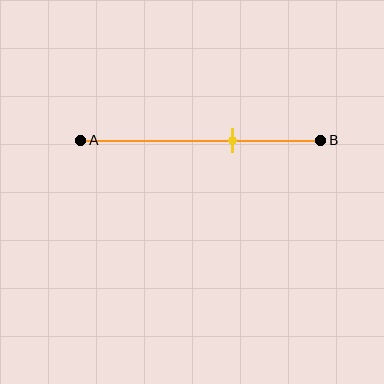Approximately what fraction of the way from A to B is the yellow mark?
The yellow mark is approximately 65% of the way from A to B.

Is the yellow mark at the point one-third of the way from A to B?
No, the mark is at about 65% from A, not at the 33% one-third point.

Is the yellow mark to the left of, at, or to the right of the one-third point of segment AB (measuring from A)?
The yellow mark is to the right of the one-third point of segment AB.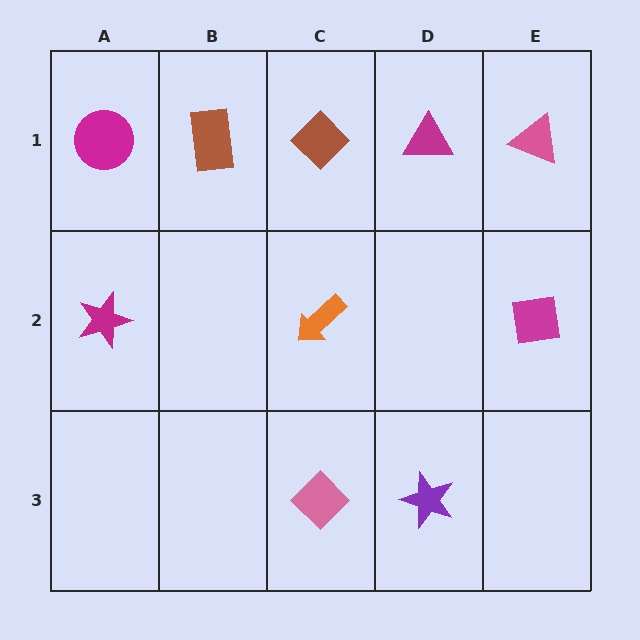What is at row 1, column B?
A brown rectangle.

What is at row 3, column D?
A purple star.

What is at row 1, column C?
A brown diamond.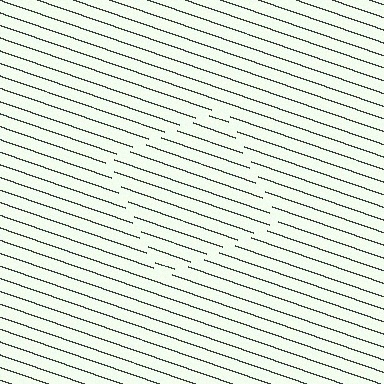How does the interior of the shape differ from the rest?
The interior of the shape contains the same grating, shifted by half a period — the contour is defined by the phase discontinuity where line-ends from the inner and outer gratings abut.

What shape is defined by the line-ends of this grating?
An illusory square. The interior of the shape contains the same grating, shifted by half a period — the contour is defined by the phase discontinuity where line-ends from the inner and outer gratings abut.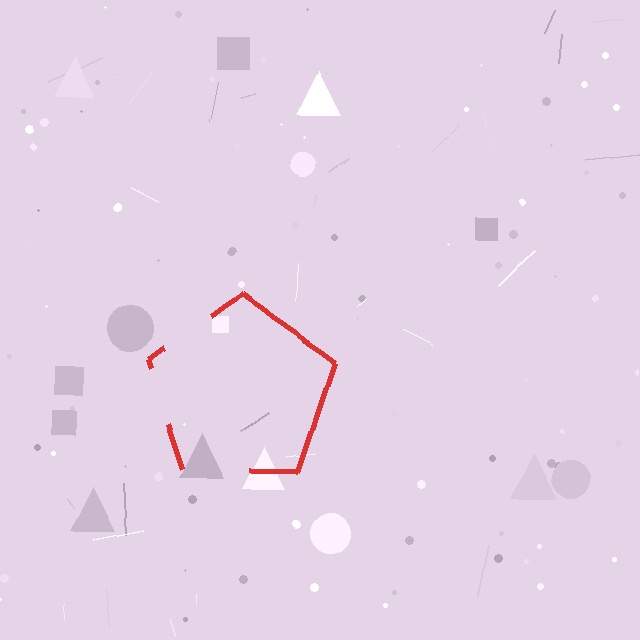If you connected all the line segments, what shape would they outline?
They would outline a pentagon.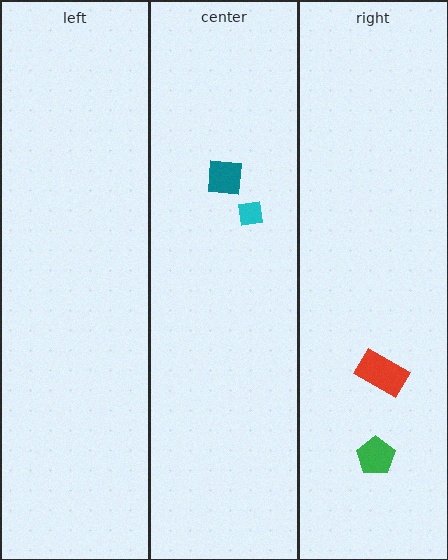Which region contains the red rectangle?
The right region.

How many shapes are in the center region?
2.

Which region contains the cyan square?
The center region.